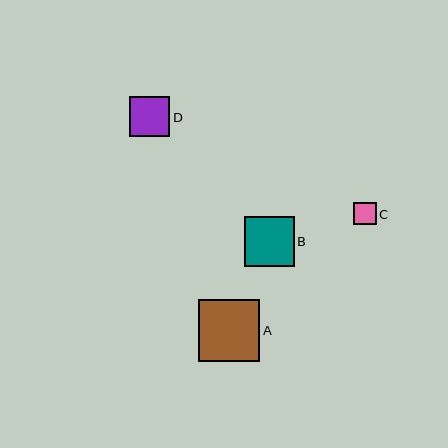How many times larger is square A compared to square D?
Square A is approximately 1.5 times the size of square D.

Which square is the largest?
Square A is the largest with a size of approximately 61 pixels.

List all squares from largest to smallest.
From largest to smallest: A, B, D, C.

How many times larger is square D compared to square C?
Square D is approximately 1.8 times the size of square C.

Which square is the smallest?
Square C is the smallest with a size of approximately 23 pixels.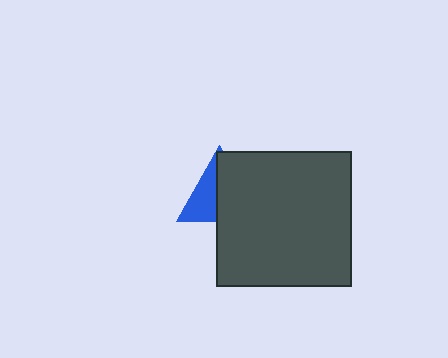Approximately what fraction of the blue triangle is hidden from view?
Roughly 58% of the blue triangle is hidden behind the dark gray square.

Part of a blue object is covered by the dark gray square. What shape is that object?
It is a triangle.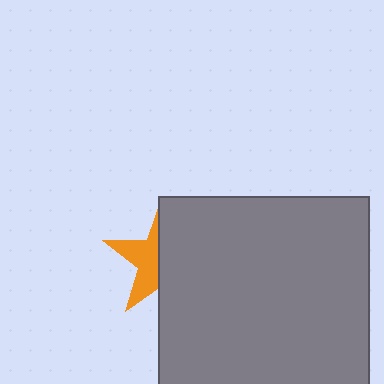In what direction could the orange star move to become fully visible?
The orange star could move left. That would shift it out from behind the gray square entirely.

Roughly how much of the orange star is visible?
A small part of it is visible (roughly 41%).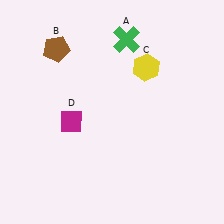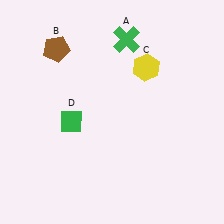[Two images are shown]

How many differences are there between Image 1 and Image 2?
There is 1 difference between the two images.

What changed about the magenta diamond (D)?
In Image 1, D is magenta. In Image 2, it changed to green.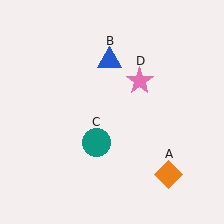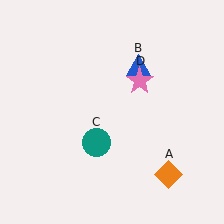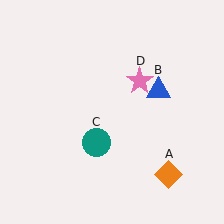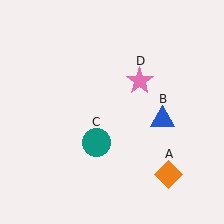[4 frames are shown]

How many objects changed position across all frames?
1 object changed position: blue triangle (object B).